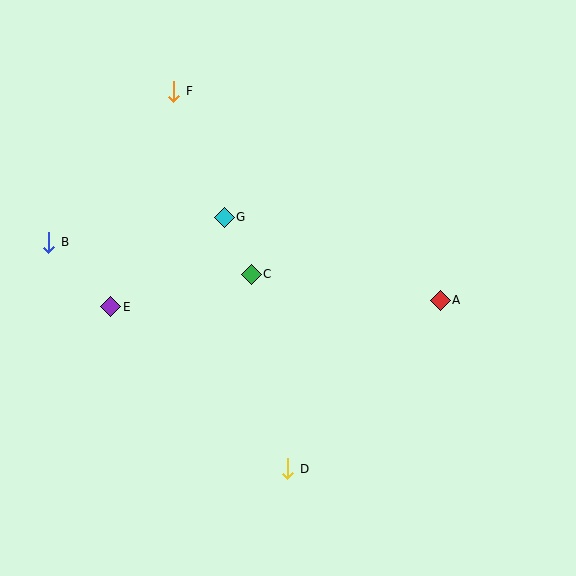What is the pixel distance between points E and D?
The distance between E and D is 240 pixels.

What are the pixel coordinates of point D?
Point D is at (288, 469).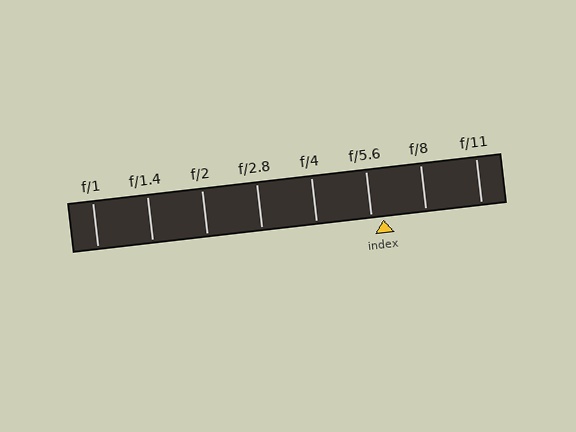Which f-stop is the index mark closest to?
The index mark is closest to f/5.6.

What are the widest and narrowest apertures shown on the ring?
The widest aperture shown is f/1 and the narrowest is f/11.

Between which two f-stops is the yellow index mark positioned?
The index mark is between f/5.6 and f/8.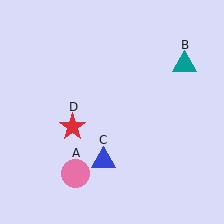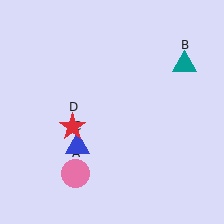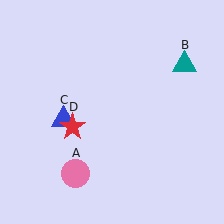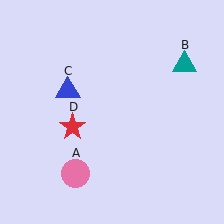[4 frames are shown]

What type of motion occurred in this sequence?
The blue triangle (object C) rotated clockwise around the center of the scene.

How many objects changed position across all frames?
1 object changed position: blue triangle (object C).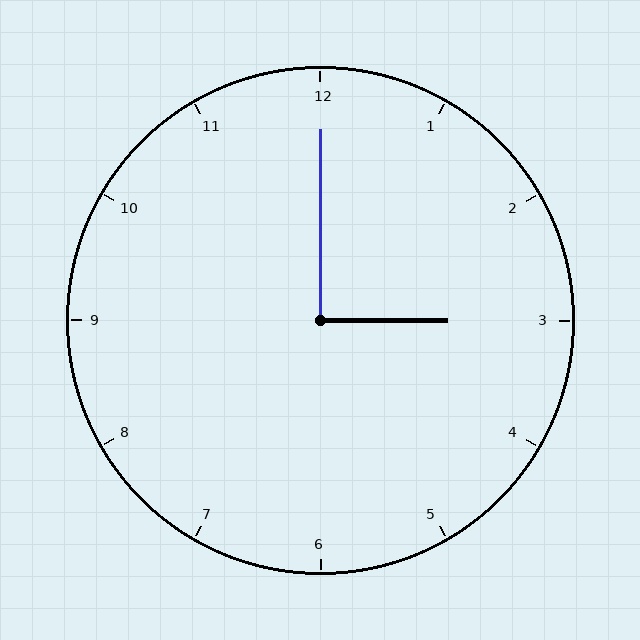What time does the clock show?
3:00.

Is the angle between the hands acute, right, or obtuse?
It is right.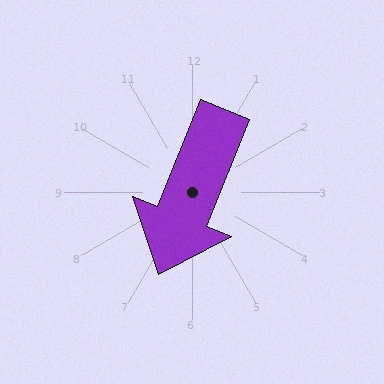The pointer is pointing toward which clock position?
Roughly 7 o'clock.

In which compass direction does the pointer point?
South.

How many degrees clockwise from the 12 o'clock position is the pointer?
Approximately 202 degrees.